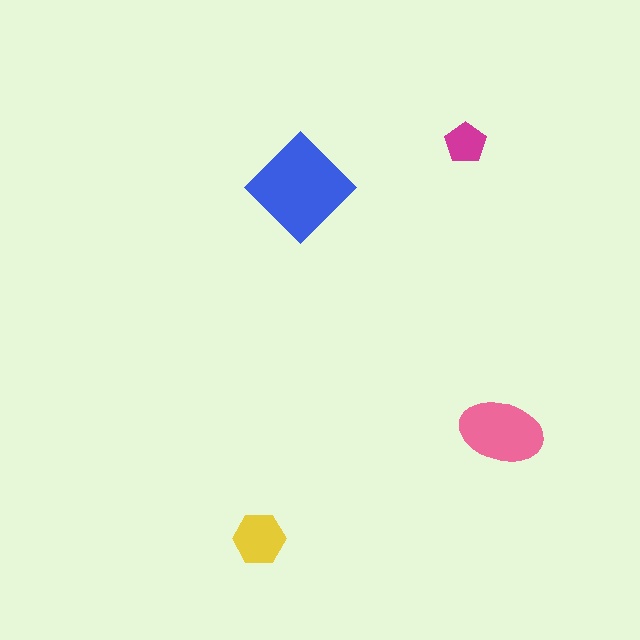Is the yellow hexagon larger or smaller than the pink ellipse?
Smaller.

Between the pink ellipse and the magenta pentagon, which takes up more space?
The pink ellipse.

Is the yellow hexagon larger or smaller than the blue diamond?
Smaller.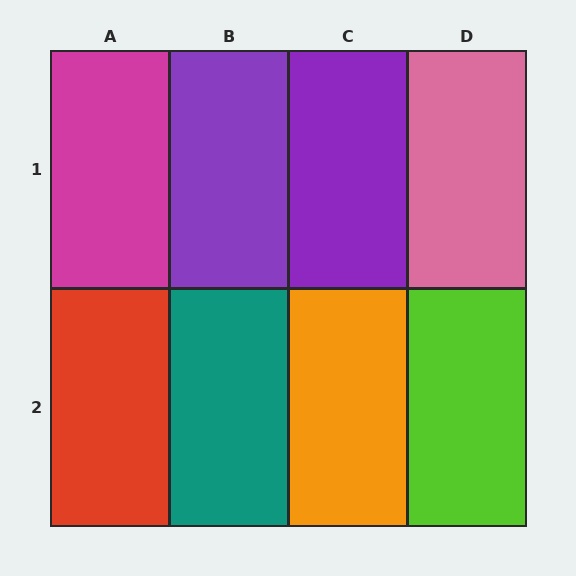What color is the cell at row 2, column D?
Lime.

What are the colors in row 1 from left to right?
Magenta, purple, purple, pink.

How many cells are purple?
2 cells are purple.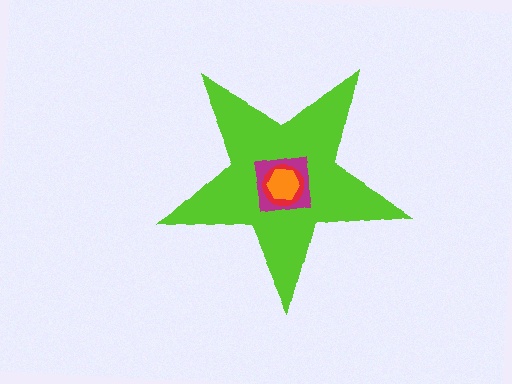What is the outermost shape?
The lime star.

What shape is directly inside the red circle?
The orange hexagon.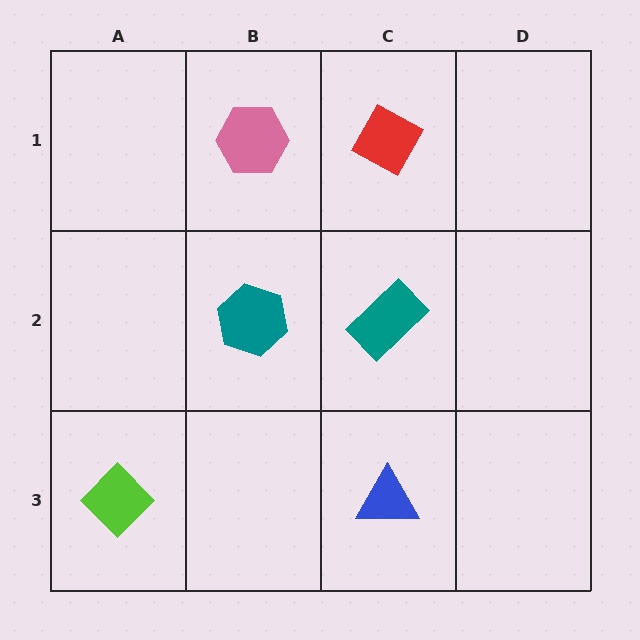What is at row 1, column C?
A red diamond.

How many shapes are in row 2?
2 shapes.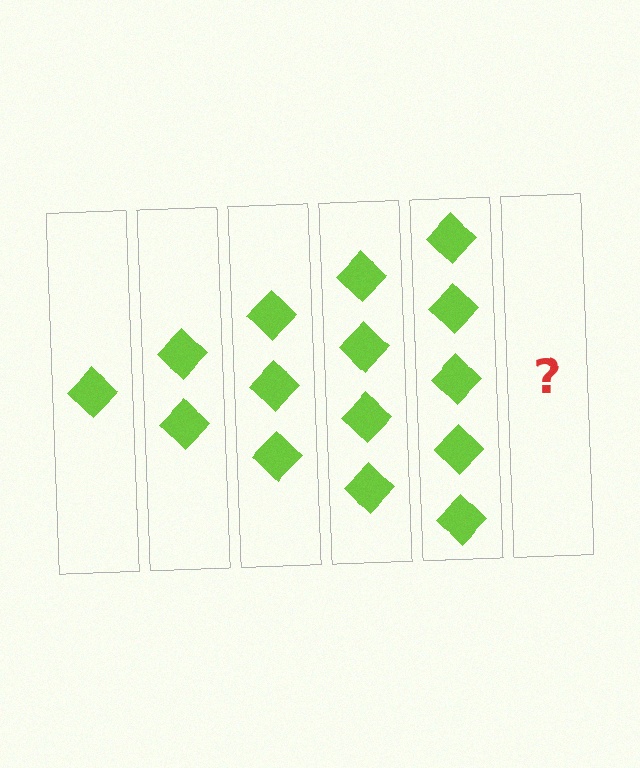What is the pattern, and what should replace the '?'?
The pattern is that each step adds one more diamond. The '?' should be 6 diamonds.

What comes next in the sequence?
The next element should be 6 diamonds.